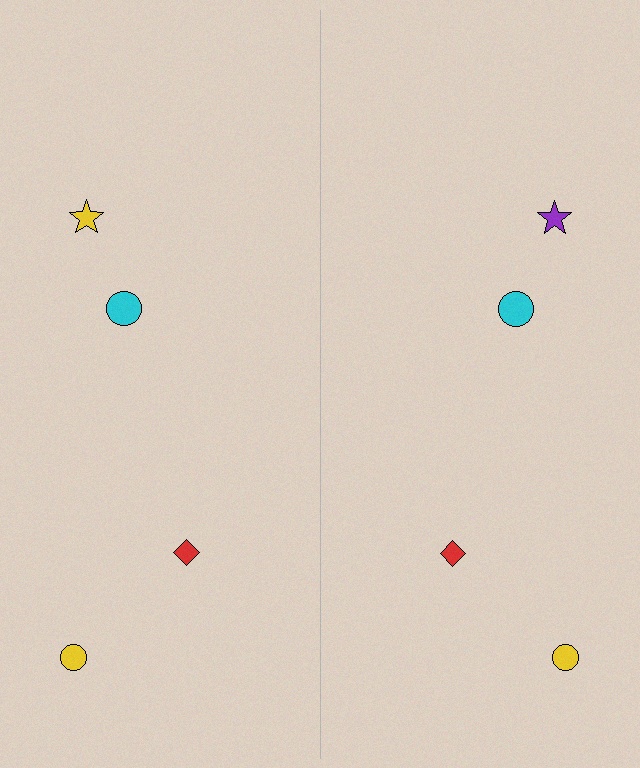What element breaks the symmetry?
The purple star on the right side breaks the symmetry — its mirror counterpart is yellow.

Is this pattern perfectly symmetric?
No, the pattern is not perfectly symmetric. The purple star on the right side breaks the symmetry — its mirror counterpart is yellow.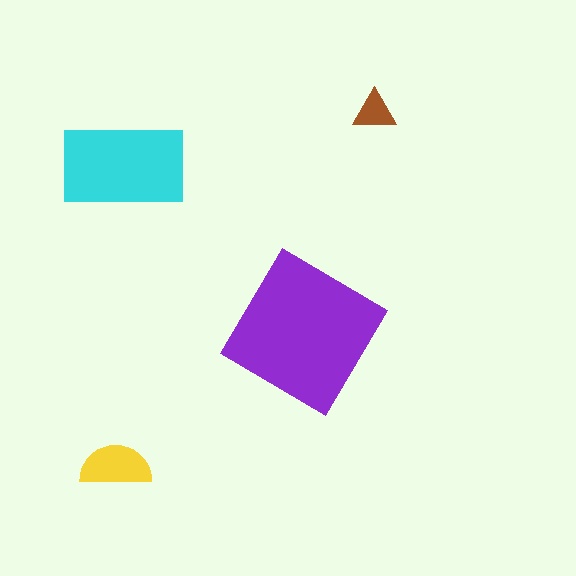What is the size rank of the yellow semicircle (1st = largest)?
3rd.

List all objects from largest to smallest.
The purple diamond, the cyan rectangle, the yellow semicircle, the brown triangle.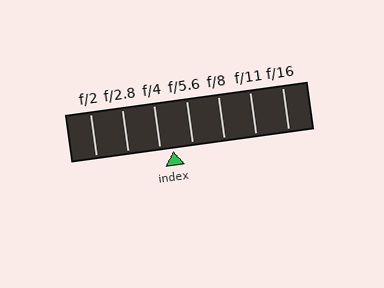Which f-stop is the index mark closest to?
The index mark is closest to f/4.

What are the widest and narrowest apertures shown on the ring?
The widest aperture shown is f/2 and the narrowest is f/16.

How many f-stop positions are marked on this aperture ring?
There are 7 f-stop positions marked.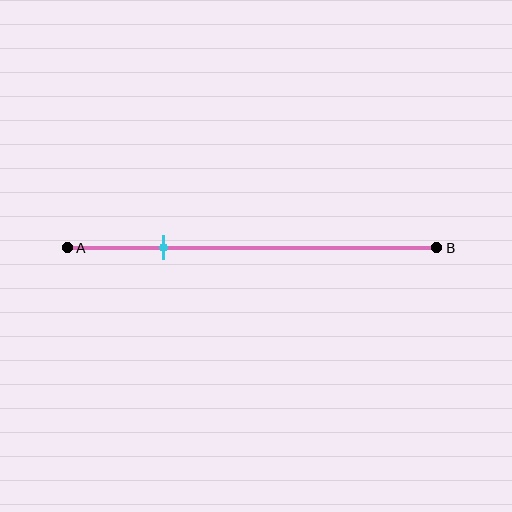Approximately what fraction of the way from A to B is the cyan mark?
The cyan mark is approximately 25% of the way from A to B.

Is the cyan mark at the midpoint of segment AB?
No, the mark is at about 25% from A, not at the 50% midpoint.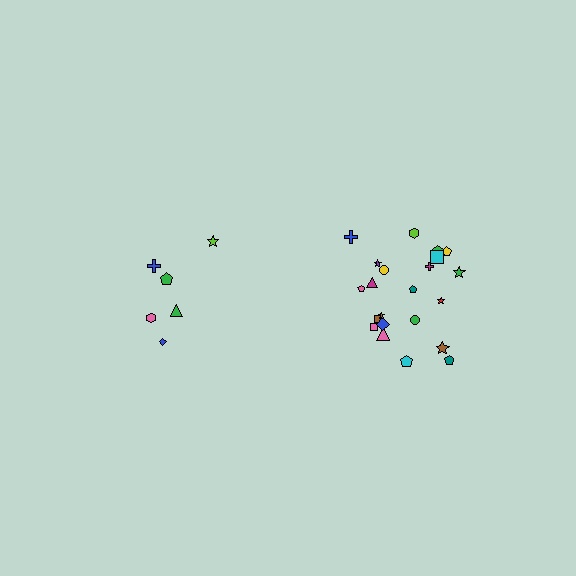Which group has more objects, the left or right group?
The right group.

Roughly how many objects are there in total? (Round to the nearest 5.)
Roughly 30 objects in total.